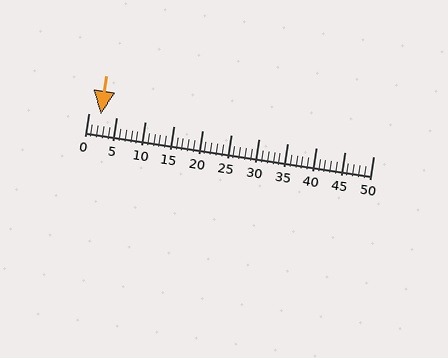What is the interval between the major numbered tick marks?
The major tick marks are spaced 5 units apart.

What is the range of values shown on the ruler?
The ruler shows values from 0 to 50.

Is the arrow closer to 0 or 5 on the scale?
The arrow is closer to 0.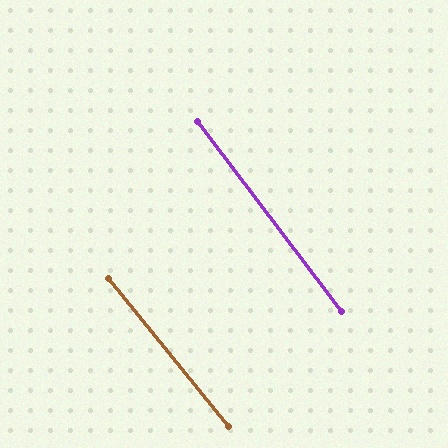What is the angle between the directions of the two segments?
Approximately 2 degrees.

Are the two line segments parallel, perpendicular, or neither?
Parallel — their directions differ by only 1.8°.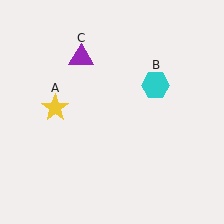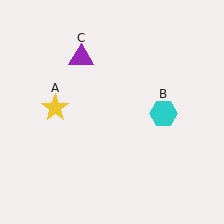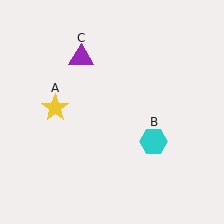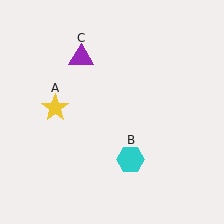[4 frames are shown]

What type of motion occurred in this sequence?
The cyan hexagon (object B) rotated clockwise around the center of the scene.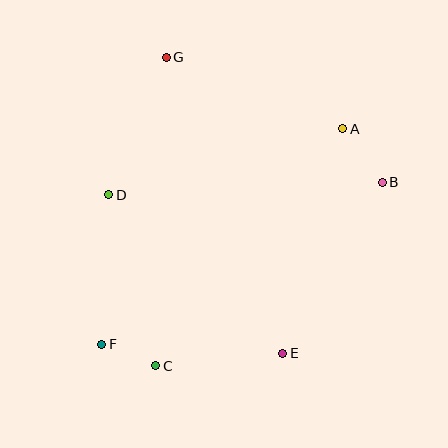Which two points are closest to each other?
Points C and F are closest to each other.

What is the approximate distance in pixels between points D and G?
The distance between D and G is approximately 149 pixels.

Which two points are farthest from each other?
Points B and F are farthest from each other.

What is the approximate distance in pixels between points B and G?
The distance between B and G is approximately 249 pixels.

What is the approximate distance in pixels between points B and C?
The distance between B and C is approximately 292 pixels.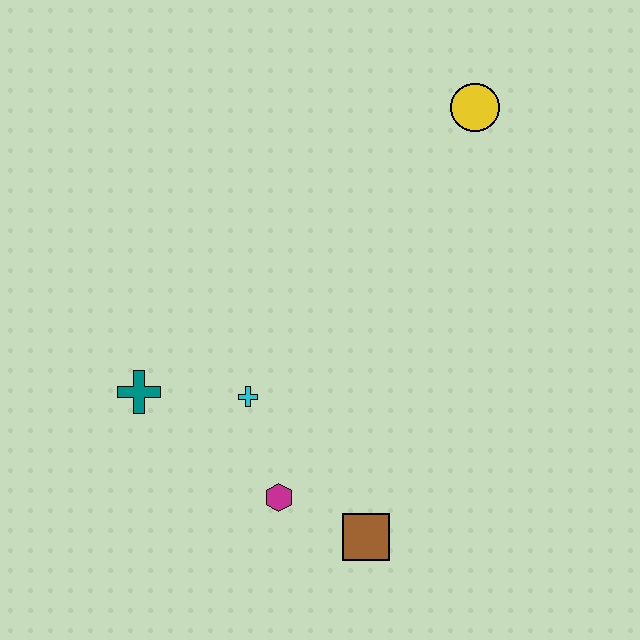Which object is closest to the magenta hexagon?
The brown square is closest to the magenta hexagon.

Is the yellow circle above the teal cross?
Yes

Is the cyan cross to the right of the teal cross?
Yes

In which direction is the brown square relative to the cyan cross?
The brown square is below the cyan cross.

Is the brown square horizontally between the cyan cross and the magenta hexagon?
No